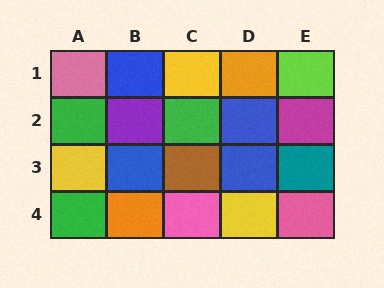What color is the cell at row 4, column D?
Yellow.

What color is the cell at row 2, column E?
Magenta.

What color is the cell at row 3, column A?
Yellow.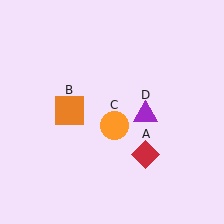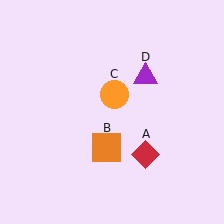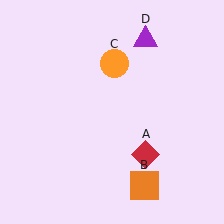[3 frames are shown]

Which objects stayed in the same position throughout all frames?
Red diamond (object A) remained stationary.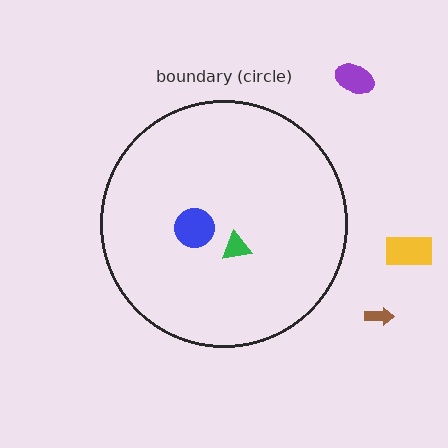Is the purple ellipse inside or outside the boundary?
Outside.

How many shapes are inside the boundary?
2 inside, 3 outside.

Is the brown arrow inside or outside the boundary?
Outside.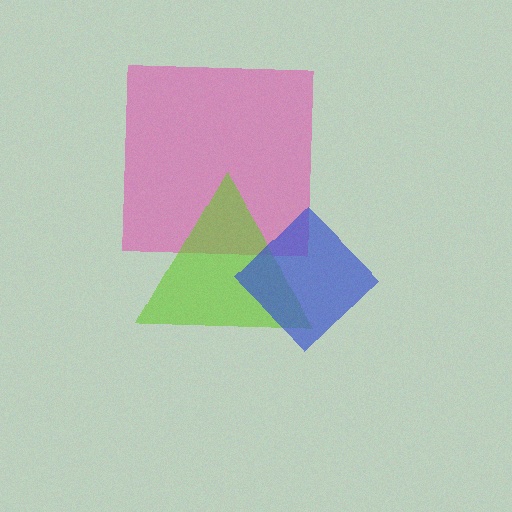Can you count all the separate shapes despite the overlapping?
Yes, there are 3 separate shapes.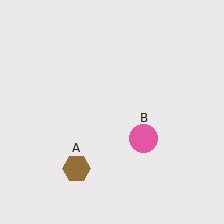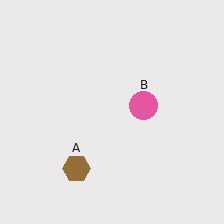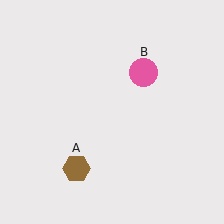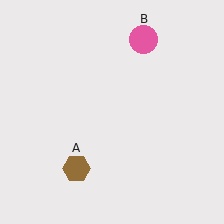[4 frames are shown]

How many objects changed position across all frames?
1 object changed position: pink circle (object B).